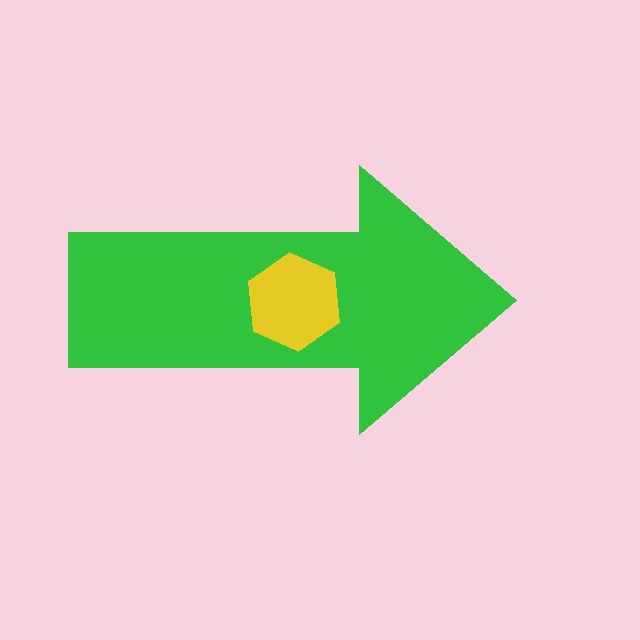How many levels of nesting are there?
2.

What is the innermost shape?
The yellow hexagon.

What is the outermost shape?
The green arrow.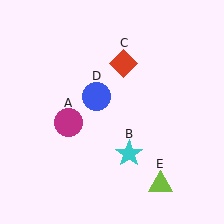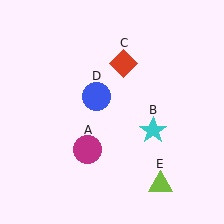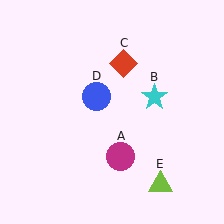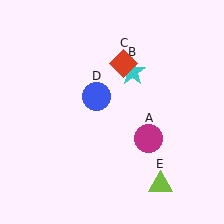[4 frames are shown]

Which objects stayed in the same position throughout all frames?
Red diamond (object C) and blue circle (object D) and lime triangle (object E) remained stationary.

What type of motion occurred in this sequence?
The magenta circle (object A), cyan star (object B) rotated counterclockwise around the center of the scene.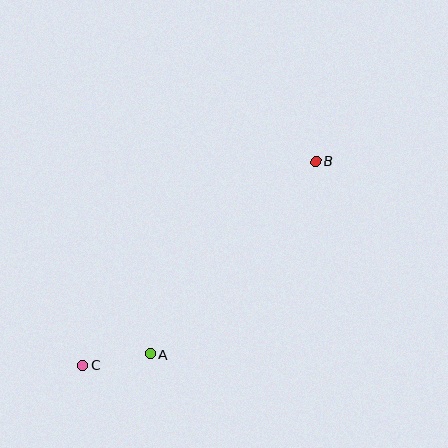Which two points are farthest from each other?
Points B and C are farthest from each other.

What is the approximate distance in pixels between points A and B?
The distance between A and B is approximately 255 pixels.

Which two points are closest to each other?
Points A and C are closest to each other.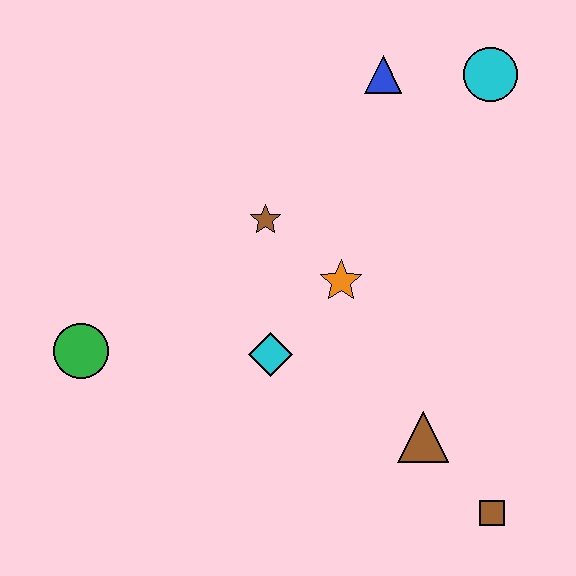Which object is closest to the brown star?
The orange star is closest to the brown star.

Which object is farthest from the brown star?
The brown square is farthest from the brown star.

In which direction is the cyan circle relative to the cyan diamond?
The cyan circle is above the cyan diamond.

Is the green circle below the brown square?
No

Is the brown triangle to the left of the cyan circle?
Yes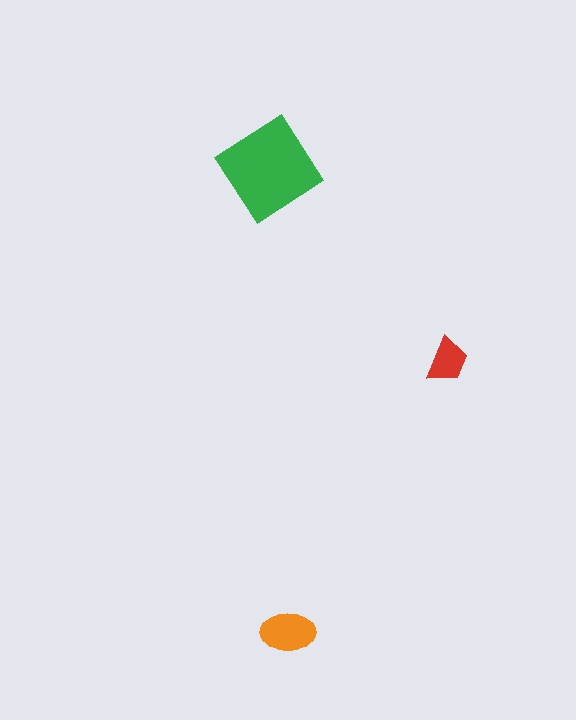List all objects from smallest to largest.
The red trapezoid, the orange ellipse, the green diamond.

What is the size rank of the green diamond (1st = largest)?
1st.